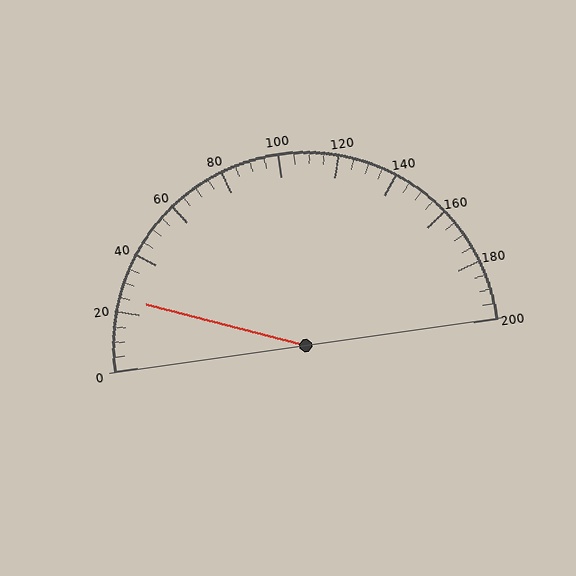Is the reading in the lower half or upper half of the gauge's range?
The reading is in the lower half of the range (0 to 200).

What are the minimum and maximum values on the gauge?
The gauge ranges from 0 to 200.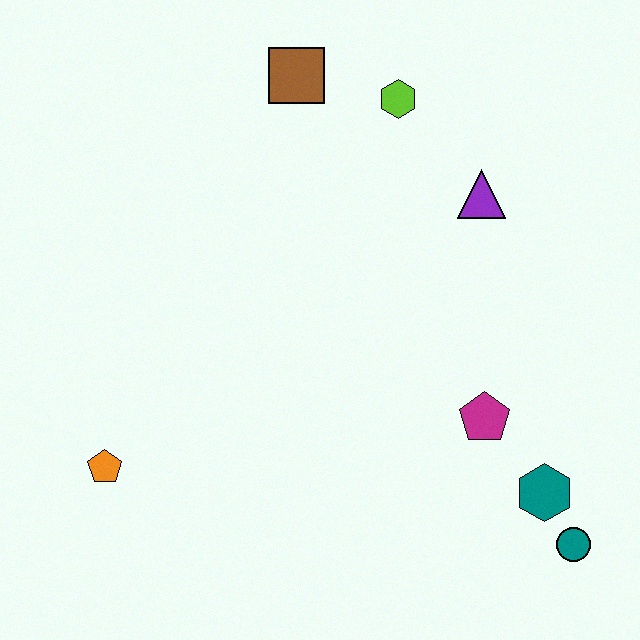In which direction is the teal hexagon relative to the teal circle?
The teal hexagon is above the teal circle.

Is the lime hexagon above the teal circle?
Yes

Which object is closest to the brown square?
The lime hexagon is closest to the brown square.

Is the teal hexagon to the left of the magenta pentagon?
No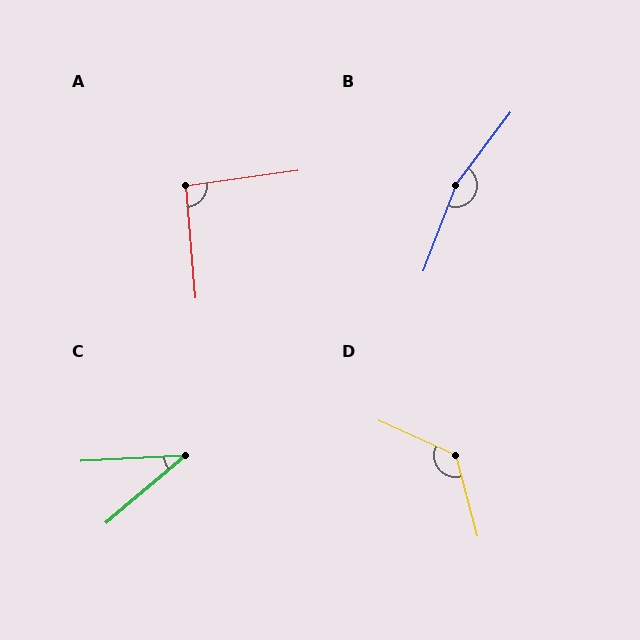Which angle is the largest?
B, at approximately 164 degrees.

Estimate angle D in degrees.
Approximately 129 degrees.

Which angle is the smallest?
C, at approximately 37 degrees.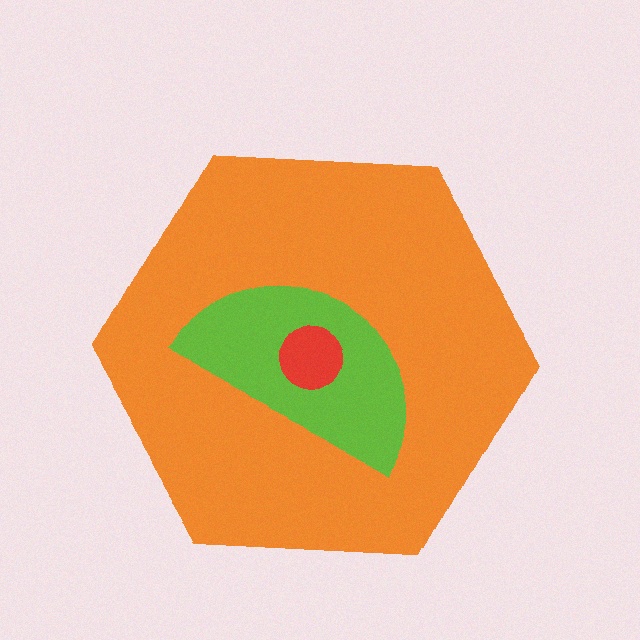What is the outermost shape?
The orange hexagon.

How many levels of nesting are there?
3.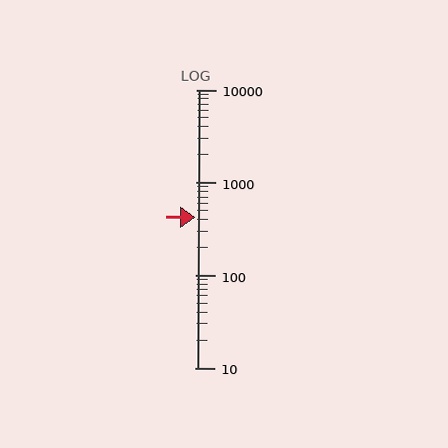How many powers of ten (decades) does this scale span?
The scale spans 3 decades, from 10 to 10000.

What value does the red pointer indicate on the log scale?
The pointer indicates approximately 420.